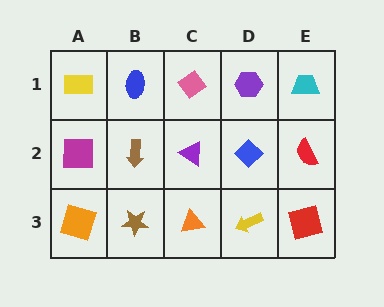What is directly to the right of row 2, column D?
A red semicircle.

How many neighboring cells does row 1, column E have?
2.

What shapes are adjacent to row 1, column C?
A purple triangle (row 2, column C), a blue ellipse (row 1, column B), a purple hexagon (row 1, column D).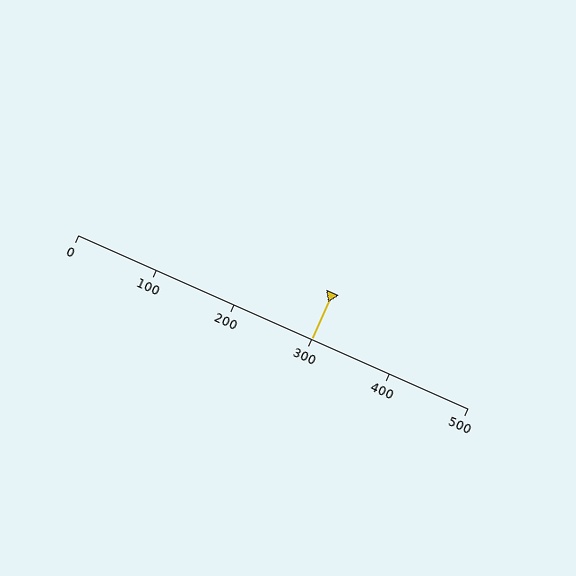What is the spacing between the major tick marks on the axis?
The major ticks are spaced 100 apart.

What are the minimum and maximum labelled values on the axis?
The axis runs from 0 to 500.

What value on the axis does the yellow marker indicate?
The marker indicates approximately 300.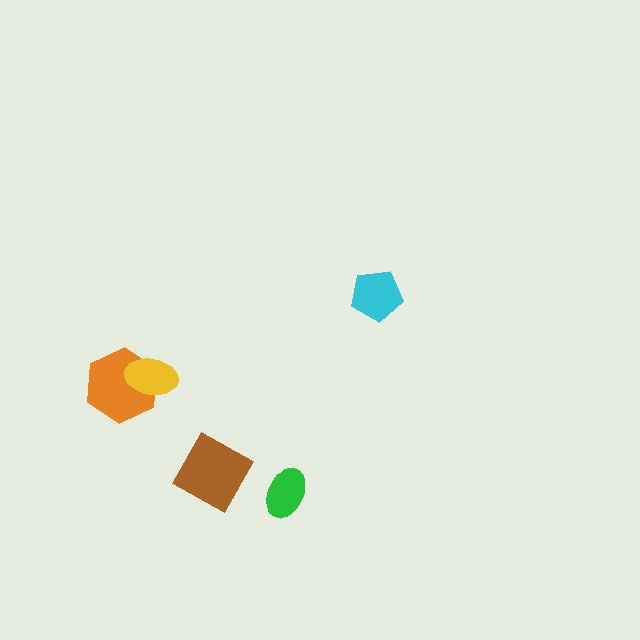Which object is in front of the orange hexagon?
The yellow ellipse is in front of the orange hexagon.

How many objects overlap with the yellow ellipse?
1 object overlaps with the yellow ellipse.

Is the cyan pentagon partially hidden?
No, no other shape covers it.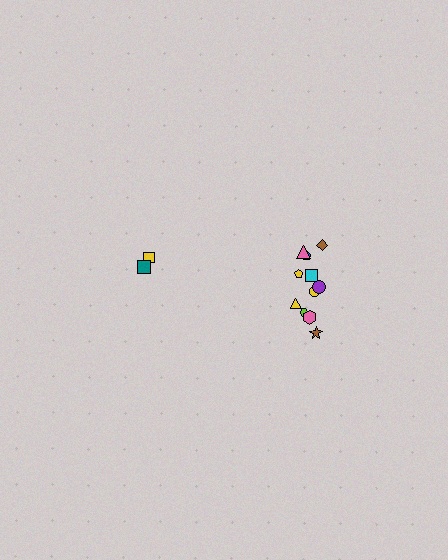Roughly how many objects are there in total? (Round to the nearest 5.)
Roughly 15 objects in total.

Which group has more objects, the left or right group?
The right group.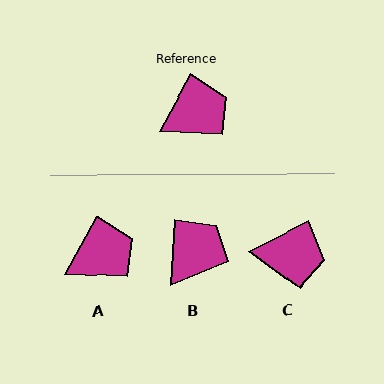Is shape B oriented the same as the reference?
No, it is off by about 25 degrees.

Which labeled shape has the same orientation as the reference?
A.